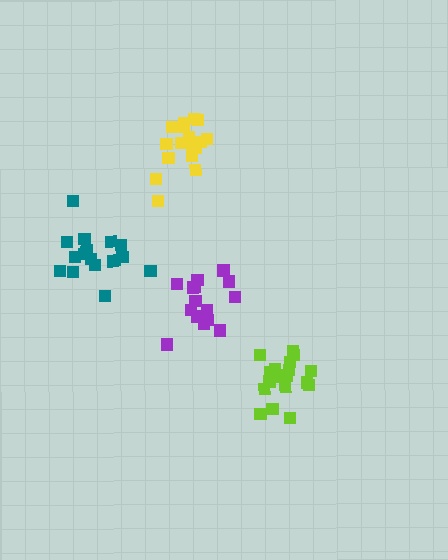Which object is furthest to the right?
The lime cluster is rightmost.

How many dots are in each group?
Group 1: 18 dots, Group 2: 17 dots, Group 3: 19 dots, Group 4: 17 dots (71 total).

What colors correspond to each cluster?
The clusters are colored: lime, yellow, teal, purple.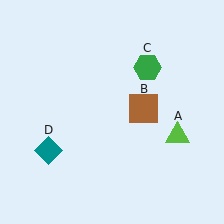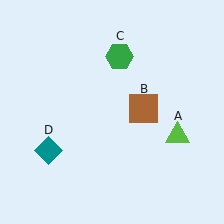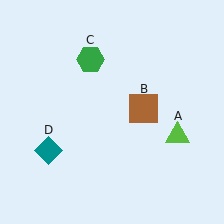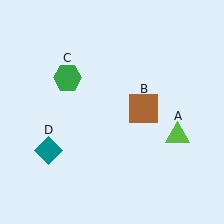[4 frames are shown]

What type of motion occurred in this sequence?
The green hexagon (object C) rotated counterclockwise around the center of the scene.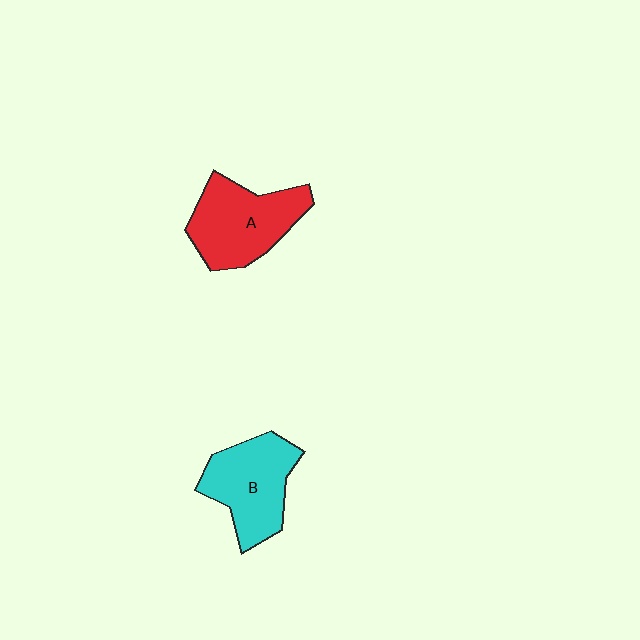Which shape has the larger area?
Shape A (red).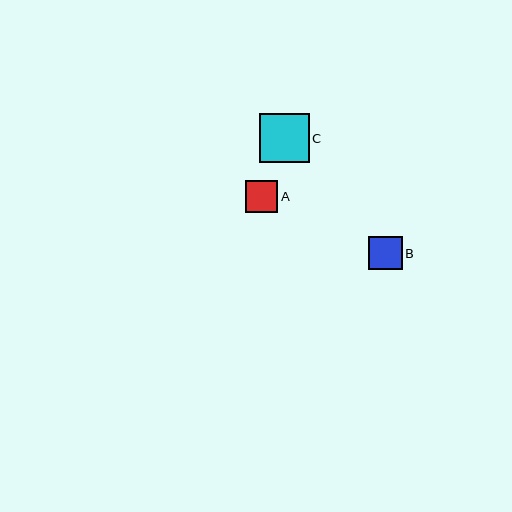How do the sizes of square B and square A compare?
Square B and square A are approximately the same size.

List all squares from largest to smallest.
From largest to smallest: C, B, A.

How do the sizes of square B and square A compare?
Square B and square A are approximately the same size.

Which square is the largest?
Square C is the largest with a size of approximately 49 pixels.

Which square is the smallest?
Square A is the smallest with a size of approximately 32 pixels.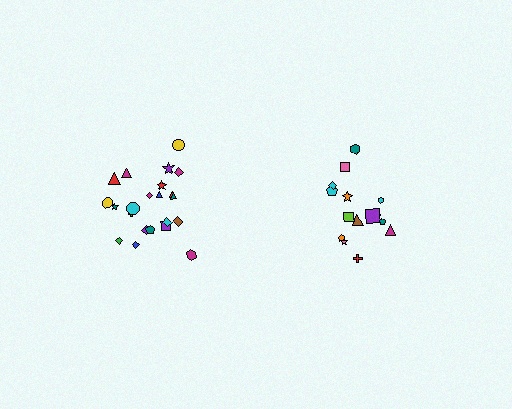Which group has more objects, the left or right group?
The left group.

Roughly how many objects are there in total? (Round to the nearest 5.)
Roughly 35 objects in total.